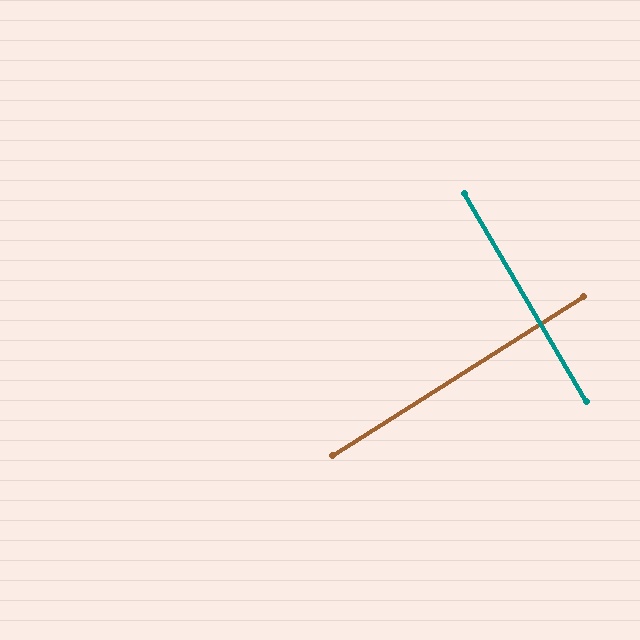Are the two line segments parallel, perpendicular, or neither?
Perpendicular — they meet at approximately 88°.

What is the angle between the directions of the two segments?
Approximately 88 degrees.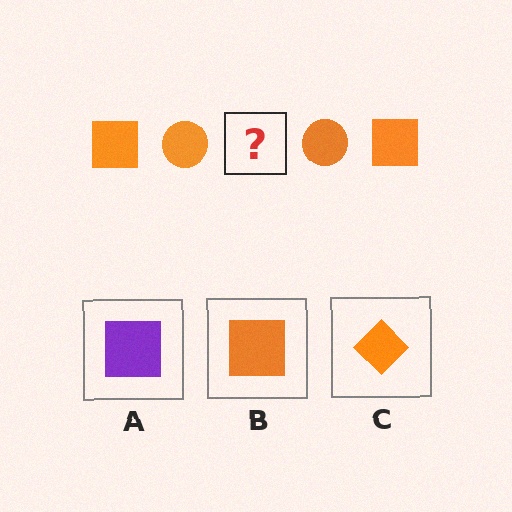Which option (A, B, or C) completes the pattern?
B.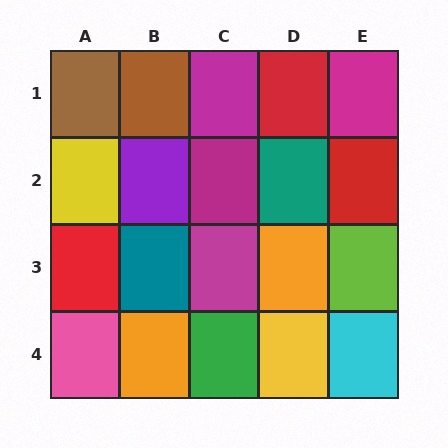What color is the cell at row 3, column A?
Red.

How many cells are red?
3 cells are red.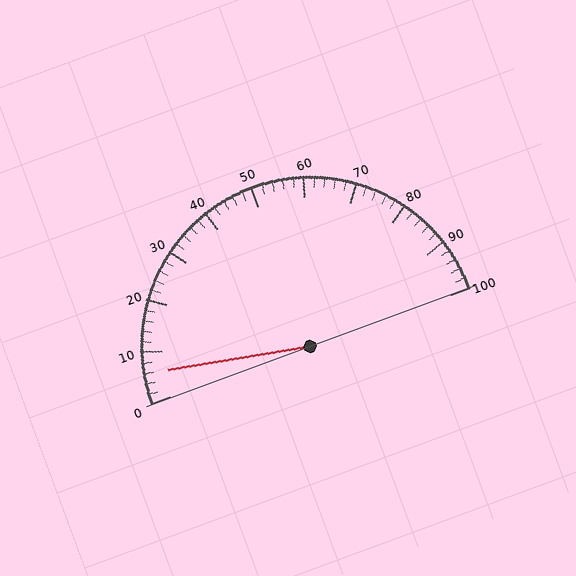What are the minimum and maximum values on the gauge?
The gauge ranges from 0 to 100.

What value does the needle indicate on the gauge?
The needle indicates approximately 6.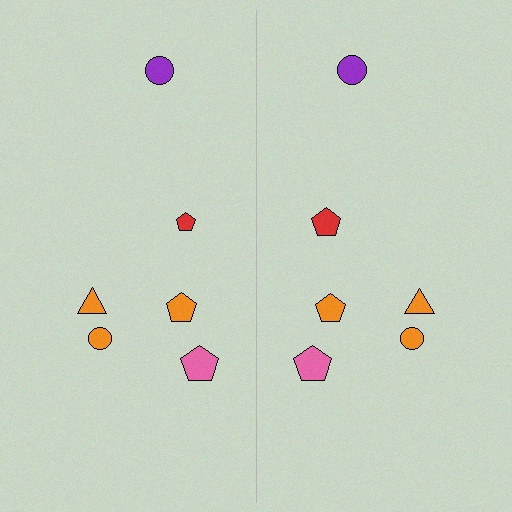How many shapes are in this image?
There are 12 shapes in this image.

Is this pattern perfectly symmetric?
No, the pattern is not perfectly symmetric. The red pentagon on the right side has a different size than its mirror counterpart.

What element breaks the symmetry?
The red pentagon on the right side has a different size than its mirror counterpart.